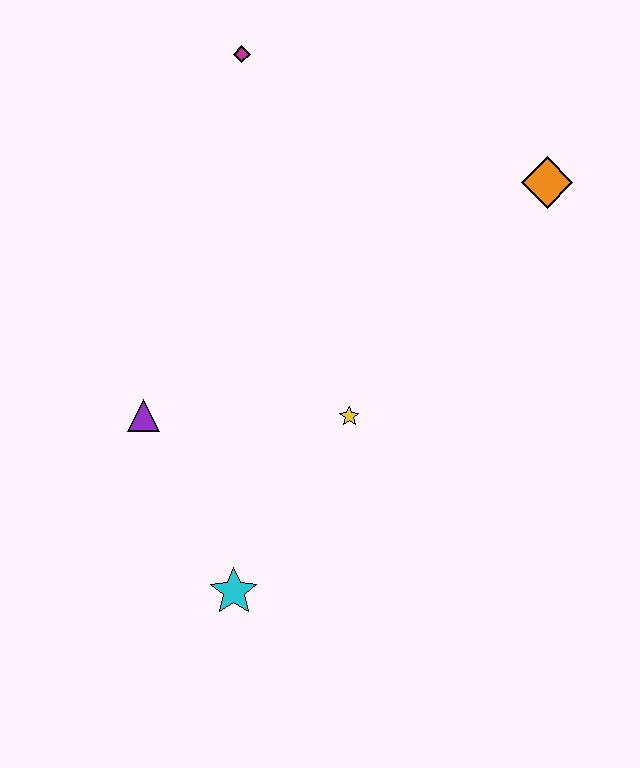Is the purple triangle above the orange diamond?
No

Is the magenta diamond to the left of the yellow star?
Yes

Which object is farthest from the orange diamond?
The cyan star is farthest from the orange diamond.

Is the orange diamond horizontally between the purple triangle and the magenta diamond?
No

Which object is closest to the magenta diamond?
The orange diamond is closest to the magenta diamond.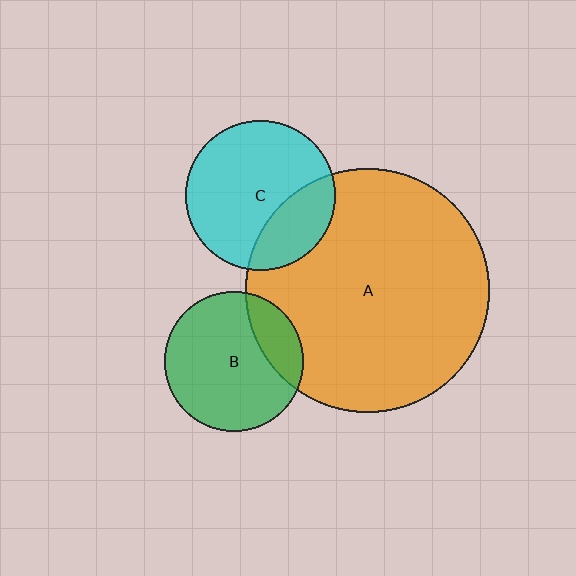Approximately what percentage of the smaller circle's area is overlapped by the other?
Approximately 25%.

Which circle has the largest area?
Circle A (orange).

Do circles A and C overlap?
Yes.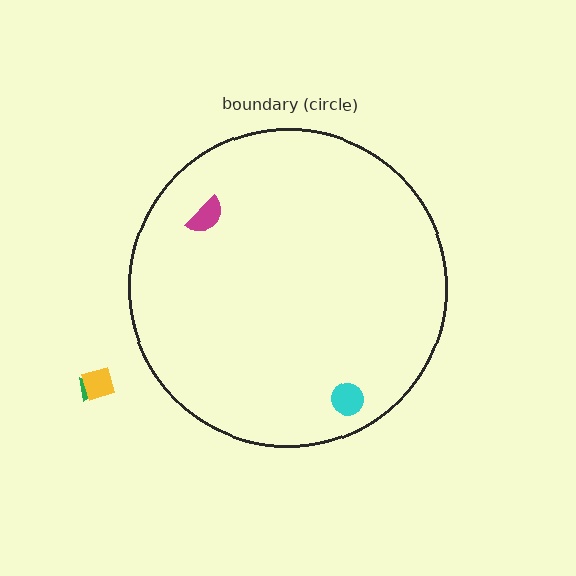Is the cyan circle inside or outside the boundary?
Inside.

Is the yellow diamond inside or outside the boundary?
Outside.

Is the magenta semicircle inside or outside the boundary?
Inside.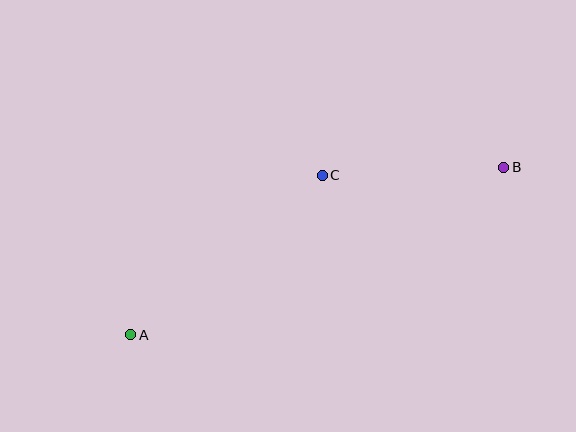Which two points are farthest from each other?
Points A and B are farthest from each other.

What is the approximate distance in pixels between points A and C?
The distance between A and C is approximately 250 pixels.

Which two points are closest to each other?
Points B and C are closest to each other.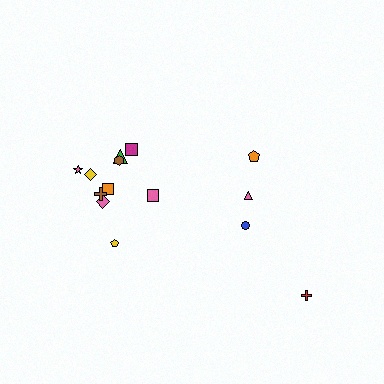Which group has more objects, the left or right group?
The left group.